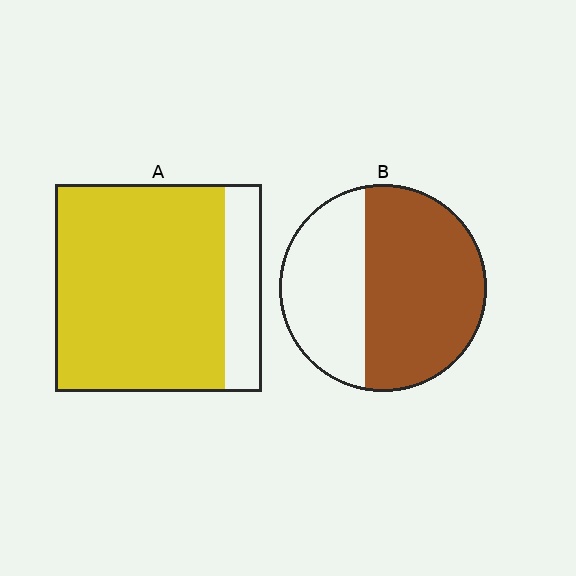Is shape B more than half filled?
Yes.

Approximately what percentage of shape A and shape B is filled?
A is approximately 80% and B is approximately 60%.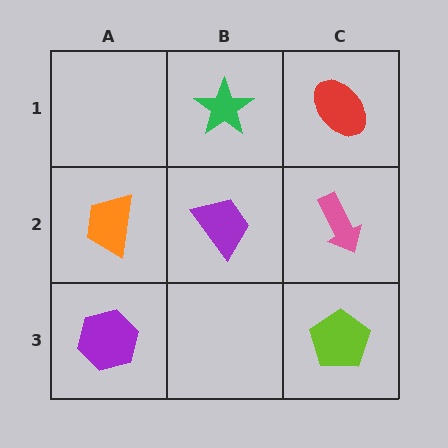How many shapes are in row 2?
3 shapes.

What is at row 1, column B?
A green star.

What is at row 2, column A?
An orange trapezoid.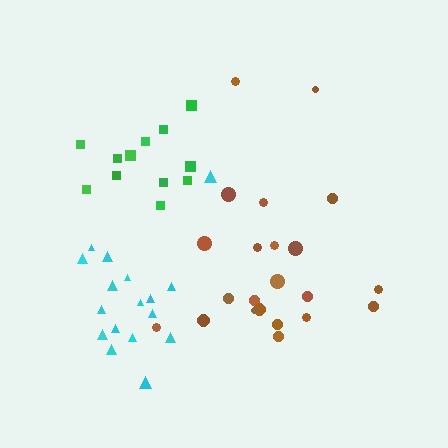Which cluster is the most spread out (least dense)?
Brown.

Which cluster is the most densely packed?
Cyan.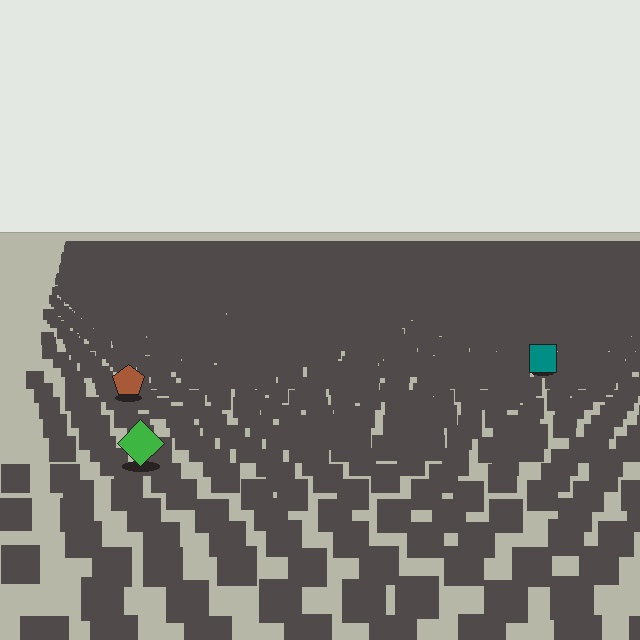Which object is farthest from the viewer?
The teal square is farthest from the viewer. It appears smaller and the ground texture around it is denser.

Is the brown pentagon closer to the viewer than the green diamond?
No. The green diamond is closer — you can tell from the texture gradient: the ground texture is coarser near it.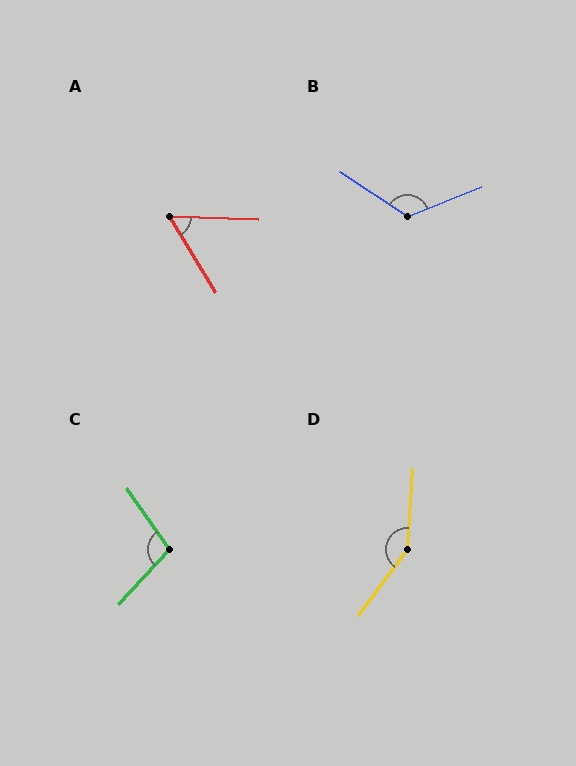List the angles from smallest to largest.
A (57°), C (103°), B (125°), D (147°).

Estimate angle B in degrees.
Approximately 125 degrees.